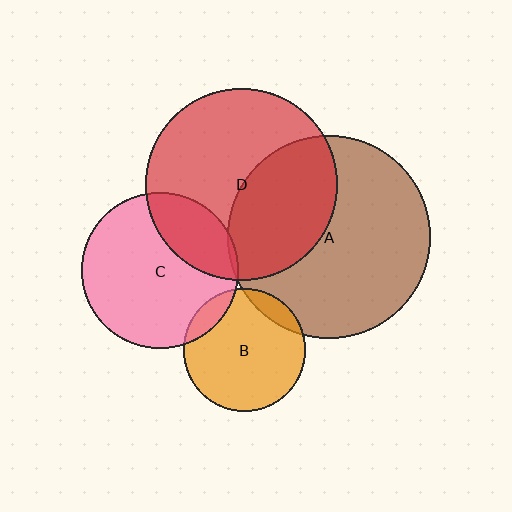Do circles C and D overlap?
Yes.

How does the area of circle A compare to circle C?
Approximately 1.7 times.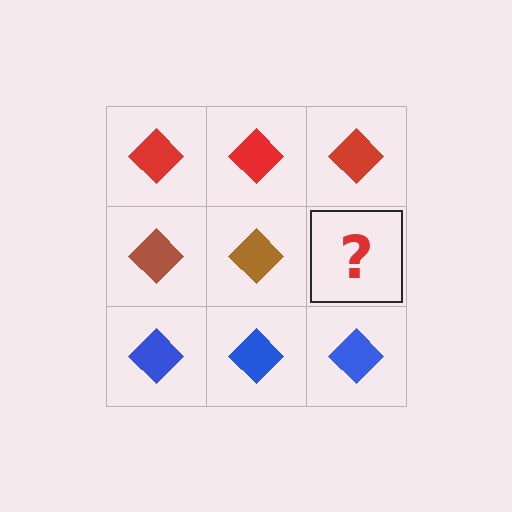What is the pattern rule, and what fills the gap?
The rule is that each row has a consistent color. The gap should be filled with a brown diamond.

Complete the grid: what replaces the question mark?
The question mark should be replaced with a brown diamond.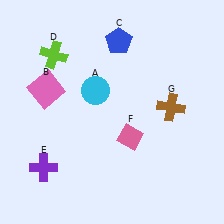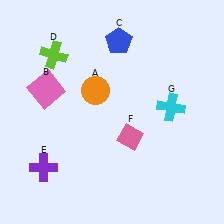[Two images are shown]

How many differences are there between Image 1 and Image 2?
There are 2 differences between the two images.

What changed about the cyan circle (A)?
In Image 1, A is cyan. In Image 2, it changed to orange.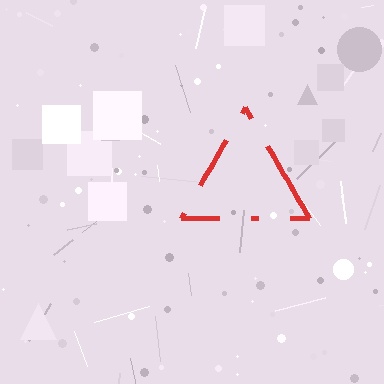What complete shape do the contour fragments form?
The contour fragments form a triangle.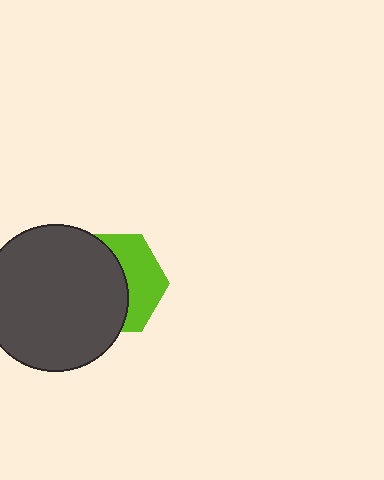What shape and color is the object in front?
The object in front is a dark gray circle.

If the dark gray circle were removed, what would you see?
You would see the complete lime hexagon.